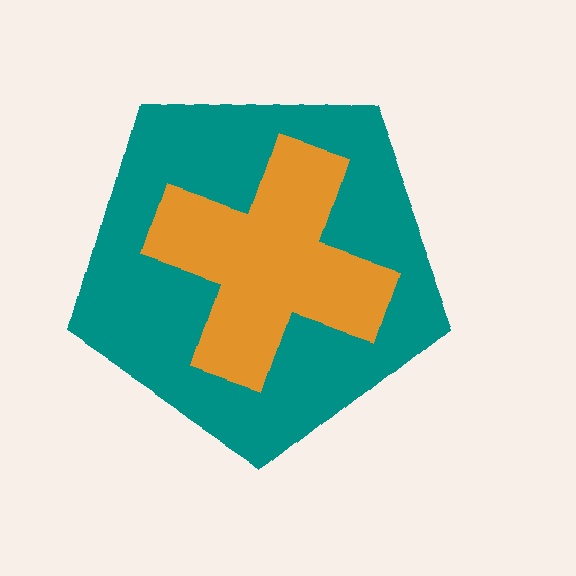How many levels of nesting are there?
2.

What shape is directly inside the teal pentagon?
The orange cross.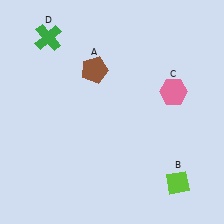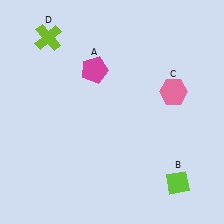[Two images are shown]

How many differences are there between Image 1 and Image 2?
There are 2 differences between the two images.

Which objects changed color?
A changed from brown to magenta. D changed from green to lime.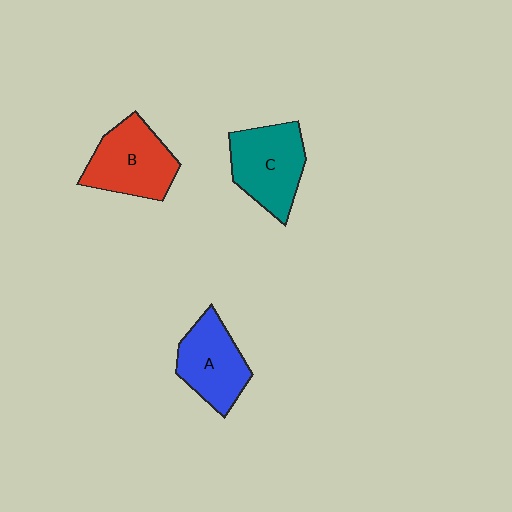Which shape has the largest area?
Shape C (teal).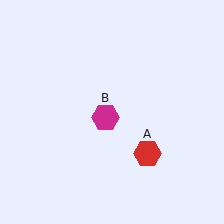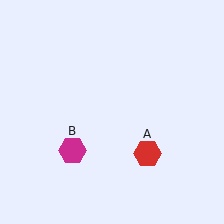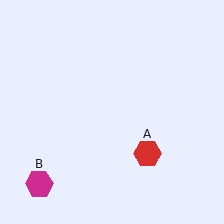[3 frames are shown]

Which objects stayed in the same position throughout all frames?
Red hexagon (object A) remained stationary.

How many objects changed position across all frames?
1 object changed position: magenta hexagon (object B).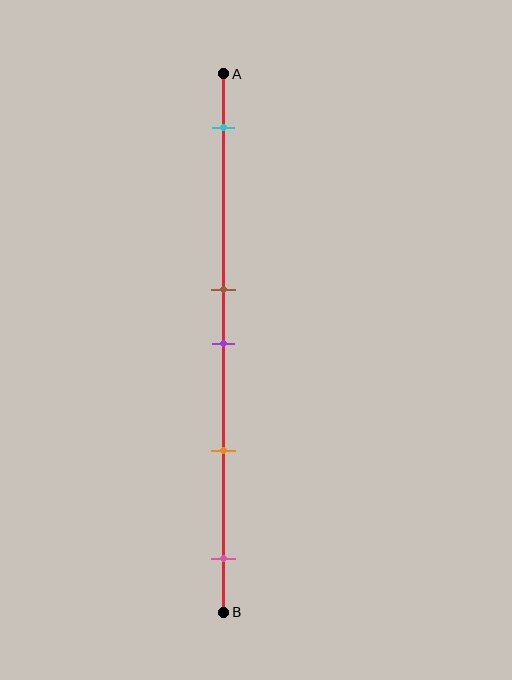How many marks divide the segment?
There are 5 marks dividing the segment.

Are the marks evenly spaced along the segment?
No, the marks are not evenly spaced.